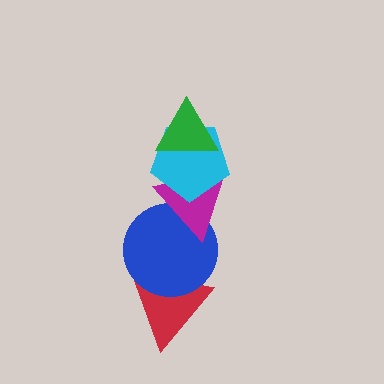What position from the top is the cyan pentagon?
The cyan pentagon is 2nd from the top.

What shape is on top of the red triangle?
The blue circle is on top of the red triangle.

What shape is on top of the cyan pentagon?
The green triangle is on top of the cyan pentagon.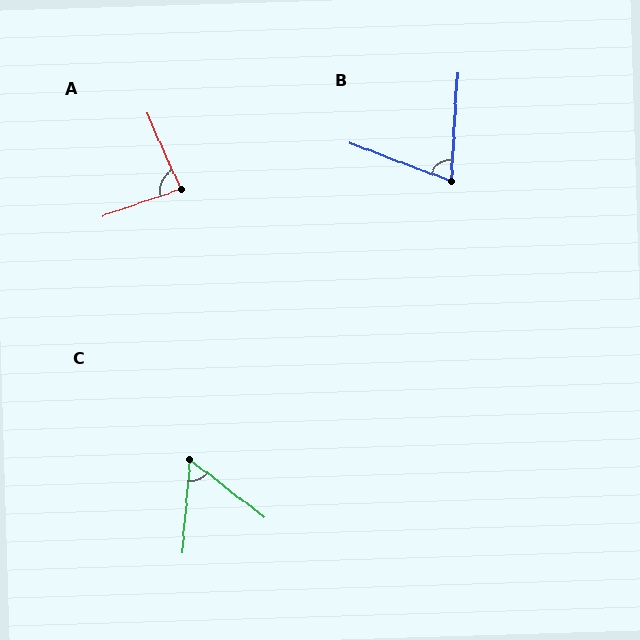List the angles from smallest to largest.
C (57°), B (72°), A (85°).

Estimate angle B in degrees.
Approximately 72 degrees.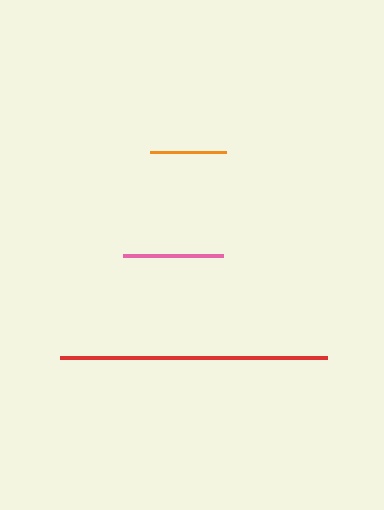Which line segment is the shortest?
The orange line is the shortest at approximately 77 pixels.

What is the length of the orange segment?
The orange segment is approximately 77 pixels long.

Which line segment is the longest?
The red line is the longest at approximately 267 pixels.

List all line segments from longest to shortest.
From longest to shortest: red, pink, orange.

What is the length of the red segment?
The red segment is approximately 267 pixels long.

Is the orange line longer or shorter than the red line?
The red line is longer than the orange line.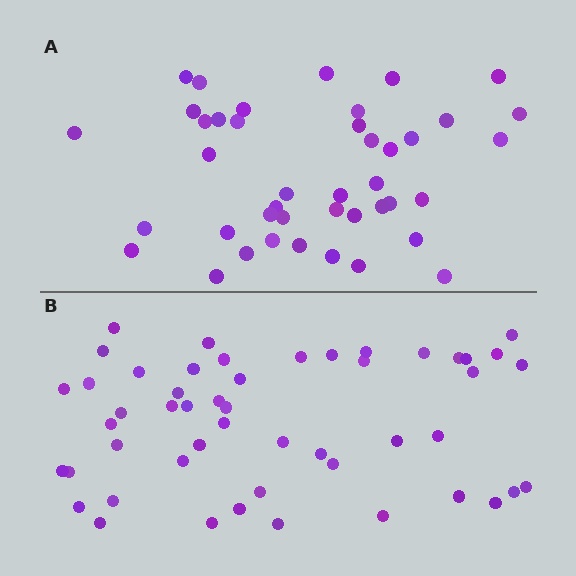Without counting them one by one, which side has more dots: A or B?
Region B (the bottom region) has more dots.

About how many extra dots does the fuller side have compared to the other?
Region B has roughly 8 or so more dots than region A.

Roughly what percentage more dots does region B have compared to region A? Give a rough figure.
About 20% more.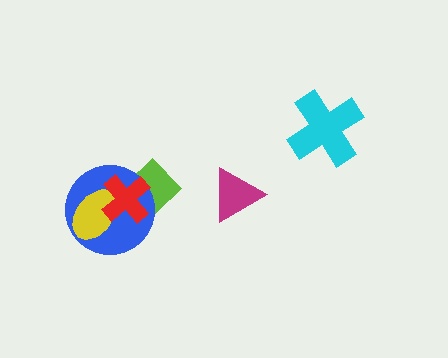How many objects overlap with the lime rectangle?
3 objects overlap with the lime rectangle.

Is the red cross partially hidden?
No, no other shape covers it.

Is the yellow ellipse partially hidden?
Yes, it is partially covered by another shape.